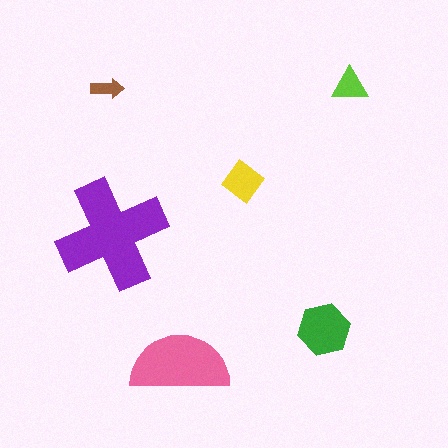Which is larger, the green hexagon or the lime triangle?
The green hexagon.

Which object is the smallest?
The brown arrow.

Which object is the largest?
The purple cross.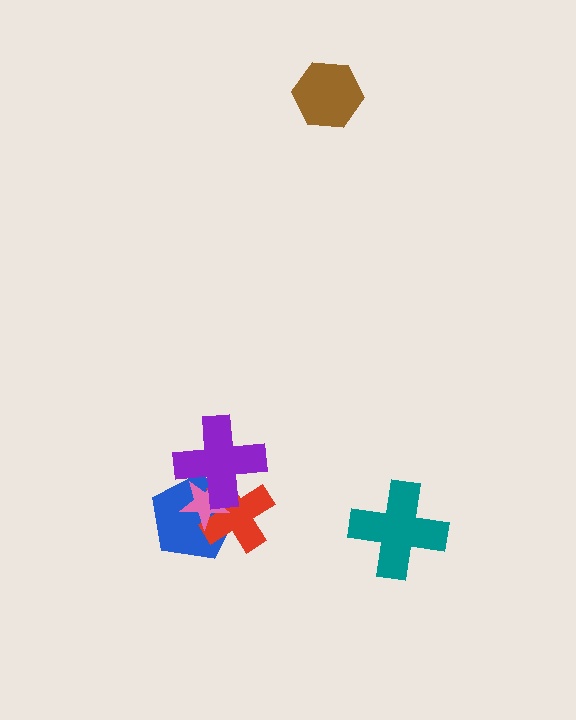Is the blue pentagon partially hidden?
Yes, it is partially covered by another shape.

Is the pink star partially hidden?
Yes, it is partially covered by another shape.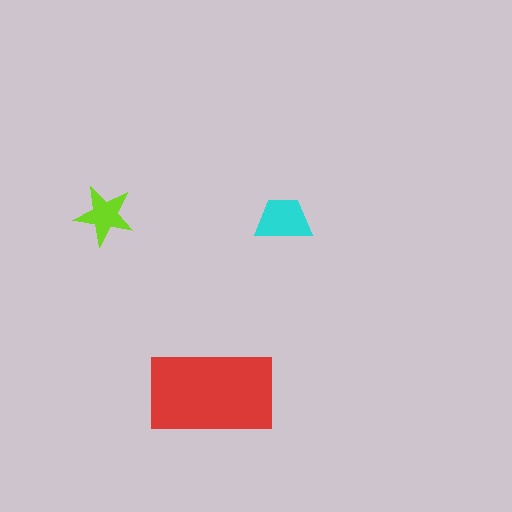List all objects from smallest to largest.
The lime star, the cyan trapezoid, the red rectangle.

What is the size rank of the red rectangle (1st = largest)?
1st.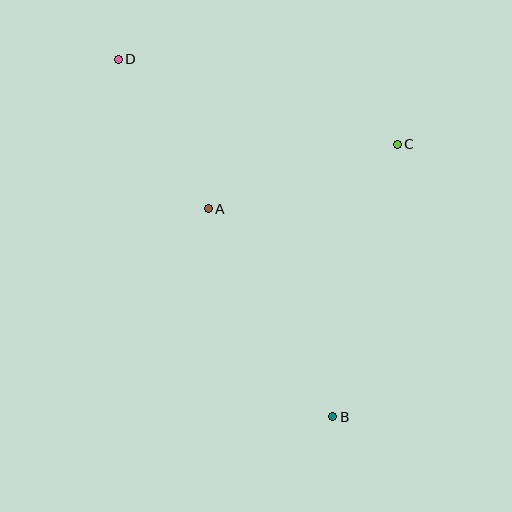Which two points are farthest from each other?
Points B and D are farthest from each other.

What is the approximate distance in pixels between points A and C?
The distance between A and C is approximately 200 pixels.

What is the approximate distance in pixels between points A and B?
The distance between A and B is approximately 242 pixels.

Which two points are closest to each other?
Points A and D are closest to each other.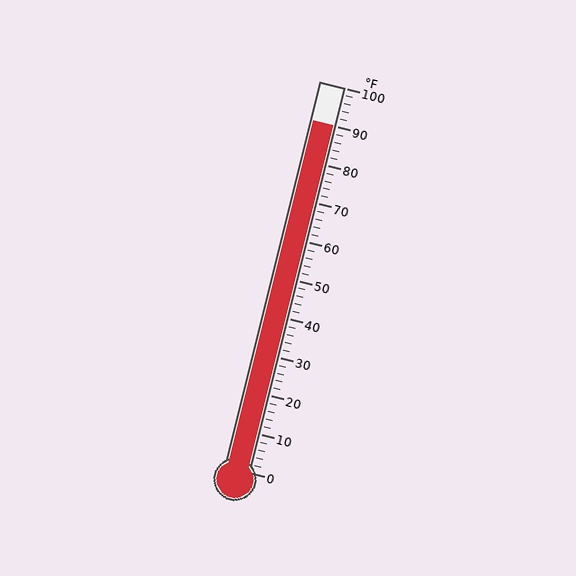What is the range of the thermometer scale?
The thermometer scale ranges from 0°F to 100°F.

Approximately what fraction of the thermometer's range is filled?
The thermometer is filled to approximately 90% of its range.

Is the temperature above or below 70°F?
The temperature is above 70°F.